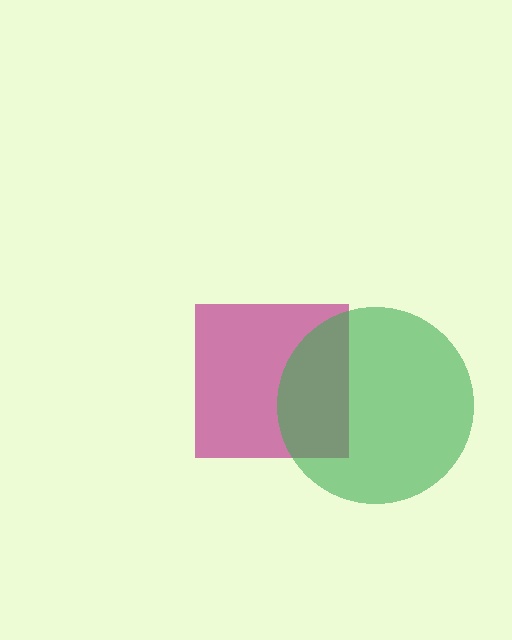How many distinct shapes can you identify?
There are 2 distinct shapes: a magenta square, a green circle.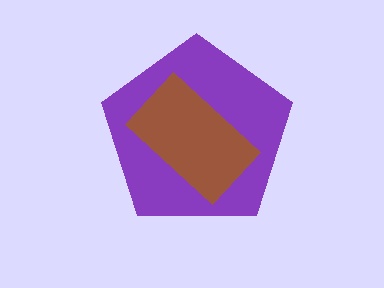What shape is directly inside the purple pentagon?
The brown rectangle.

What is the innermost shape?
The brown rectangle.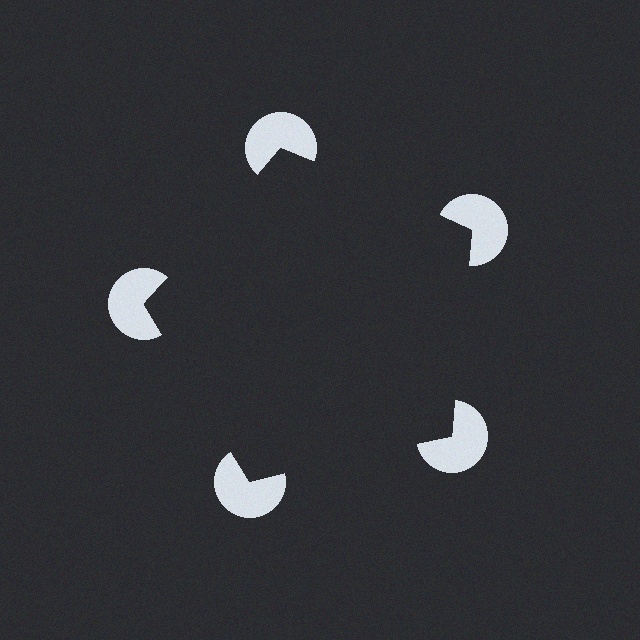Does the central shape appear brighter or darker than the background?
It typically appears slightly darker than the background, even though no actual brightness change is drawn.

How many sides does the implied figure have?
5 sides.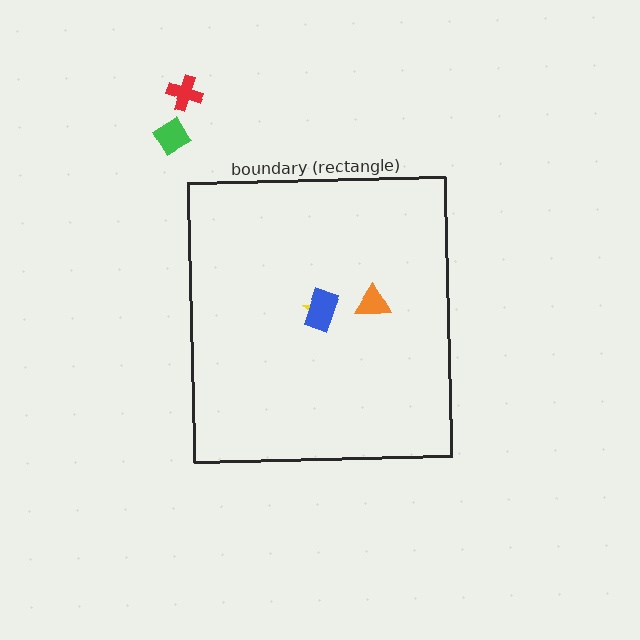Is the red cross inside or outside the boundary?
Outside.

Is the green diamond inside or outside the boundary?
Outside.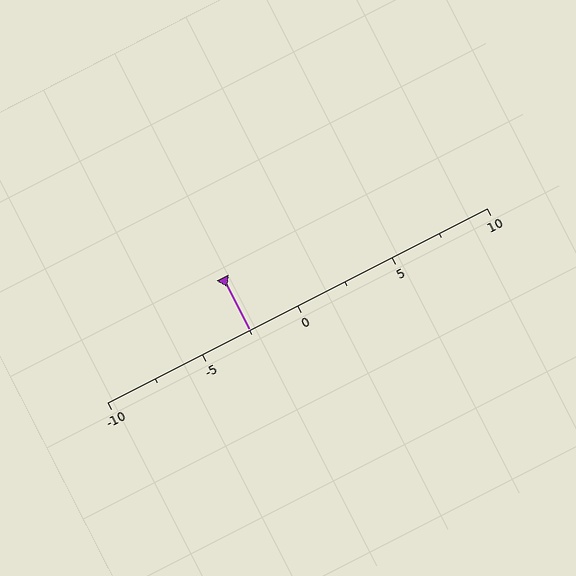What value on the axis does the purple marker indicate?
The marker indicates approximately -2.5.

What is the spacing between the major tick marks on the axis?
The major ticks are spaced 5 apart.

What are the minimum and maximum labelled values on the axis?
The axis runs from -10 to 10.